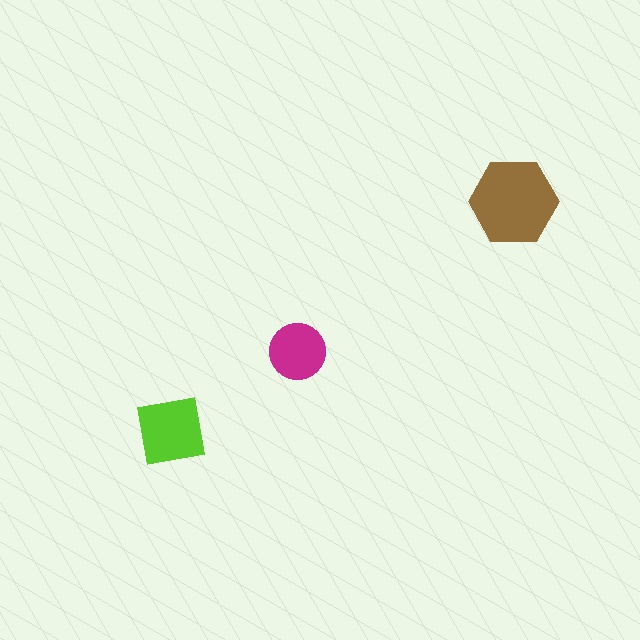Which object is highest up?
The brown hexagon is topmost.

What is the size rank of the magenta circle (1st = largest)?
3rd.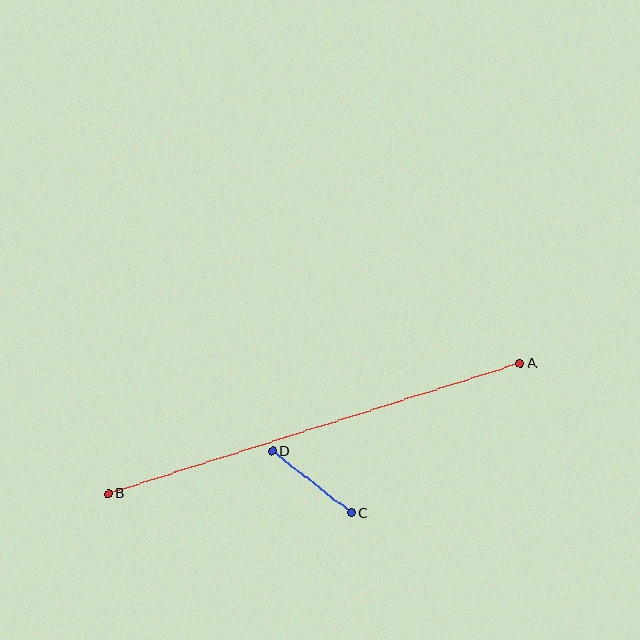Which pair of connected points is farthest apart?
Points A and B are farthest apart.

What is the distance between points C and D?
The distance is approximately 101 pixels.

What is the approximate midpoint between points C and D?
The midpoint is at approximately (312, 482) pixels.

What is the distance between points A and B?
The distance is approximately 432 pixels.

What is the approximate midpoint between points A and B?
The midpoint is at approximately (314, 429) pixels.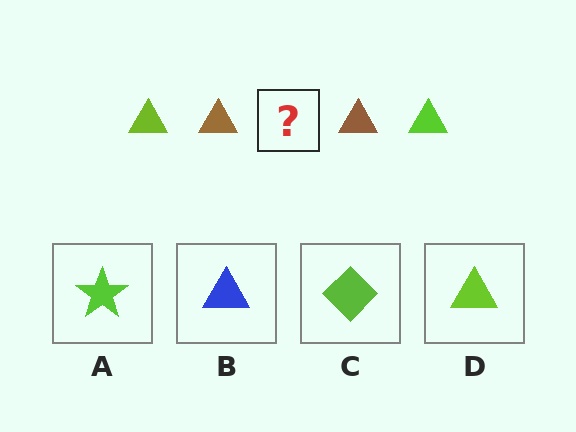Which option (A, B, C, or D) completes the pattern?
D.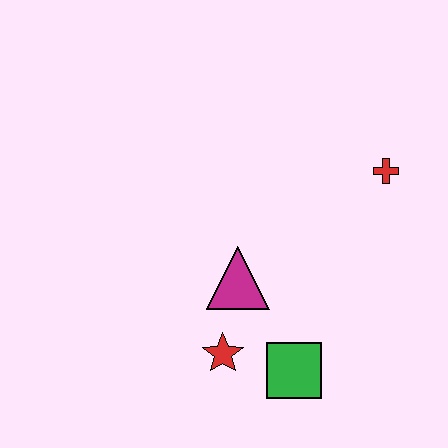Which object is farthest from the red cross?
The red star is farthest from the red cross.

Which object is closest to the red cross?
The magenta triangle is closest to the red cross.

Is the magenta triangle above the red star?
Yes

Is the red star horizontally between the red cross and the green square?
No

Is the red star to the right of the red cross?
No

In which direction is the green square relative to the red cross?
The green square is below the red cross.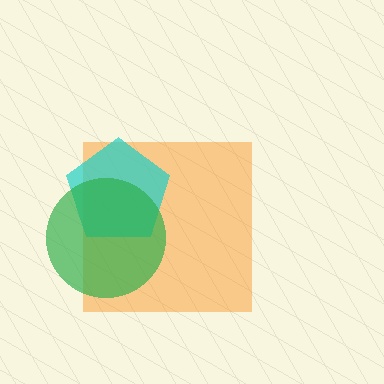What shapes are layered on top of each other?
The layered shapes are: an orange square, a cyan pentagon, a green circle.